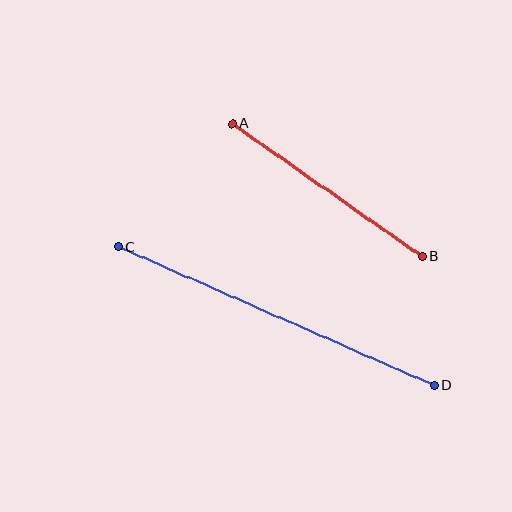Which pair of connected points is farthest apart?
Points C and D are farthest apart.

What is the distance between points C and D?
The distance is approximately 345 pixels.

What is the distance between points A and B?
The distance is approximately 232 pixels.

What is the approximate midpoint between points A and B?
The midpoint is at approximately (327, 190) pixels.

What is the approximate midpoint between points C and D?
The midpoint is at approximately (276, 316) pixels.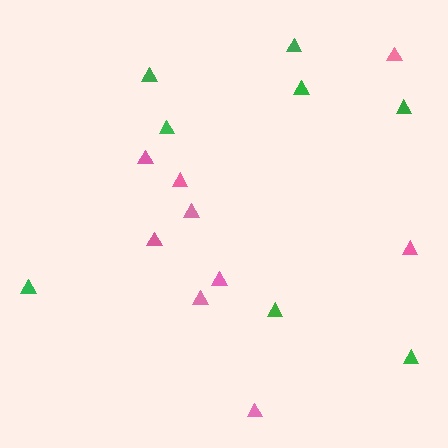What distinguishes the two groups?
There are 2 groups: one group of pink triangles (9) and one group of green triangles (8).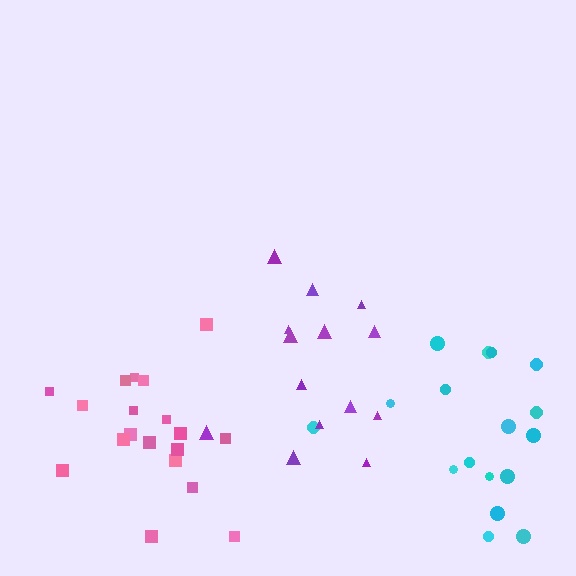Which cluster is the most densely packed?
Pink.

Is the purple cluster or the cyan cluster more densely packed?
Cyan.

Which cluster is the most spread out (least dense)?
Purple.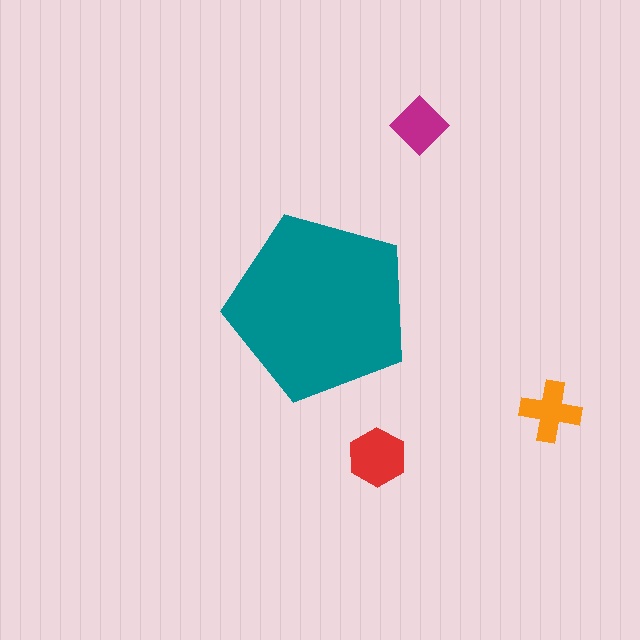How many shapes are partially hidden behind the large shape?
0 shapes are partially hidden.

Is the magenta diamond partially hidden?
No, the magenta diamond is fully visible.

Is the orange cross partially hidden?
No, the orange cross is fully visible.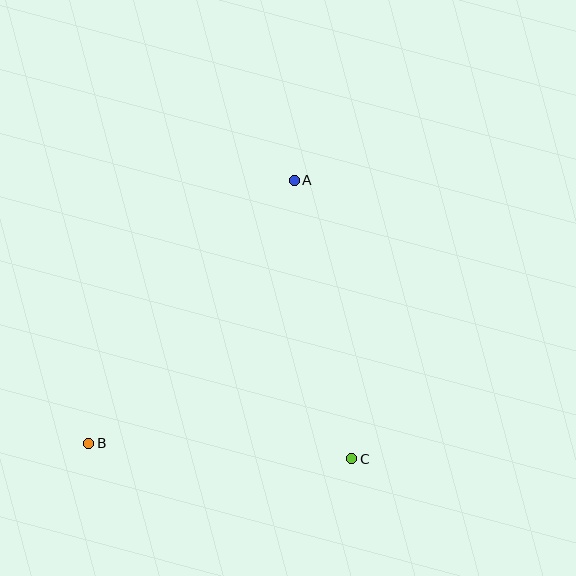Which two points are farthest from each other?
Points A and B are farthest from each other.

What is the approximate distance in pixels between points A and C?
The distance between A and C is approximately 284 pixels.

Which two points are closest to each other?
Points B and C are closest to each other.